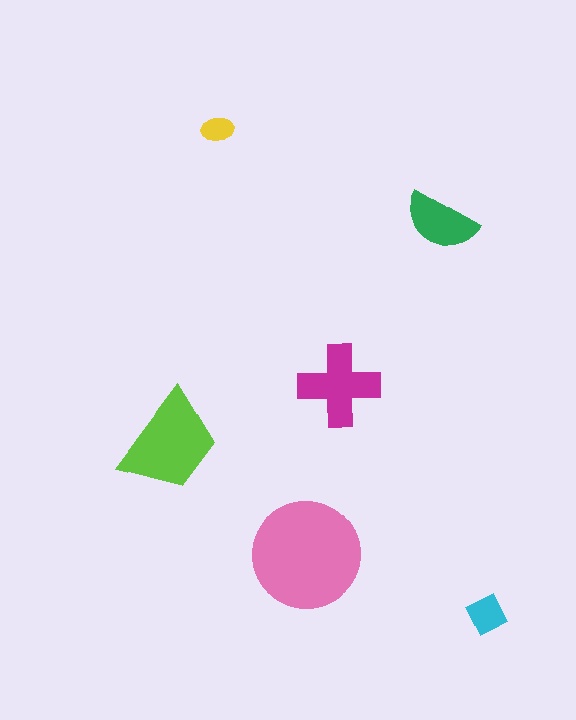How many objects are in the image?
There are 6 objects in the image.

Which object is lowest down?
The cyan diamond is bottommost.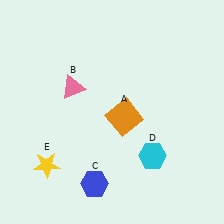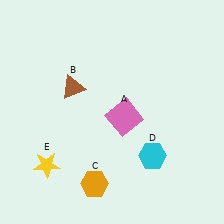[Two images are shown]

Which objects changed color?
A changed from orange to pink. B changed from pink to brown. C changed from blue to orange.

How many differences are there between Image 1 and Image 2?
There are 3 differences between the two images.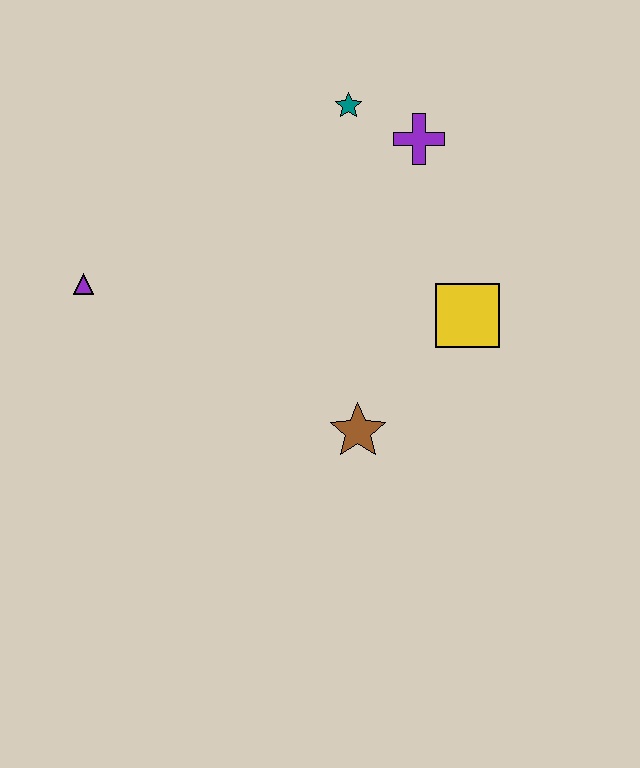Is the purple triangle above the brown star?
Yes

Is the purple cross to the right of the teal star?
Yes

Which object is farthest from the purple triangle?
The yellow square is farthest from the purple triangle.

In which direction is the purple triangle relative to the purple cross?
The purple triangle is to the left of the purple cross.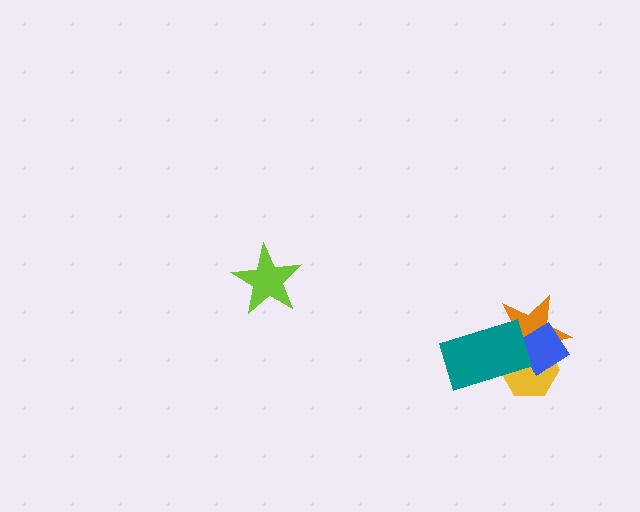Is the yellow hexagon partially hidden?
Yes, it is partially covered by another shape.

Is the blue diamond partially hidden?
Yes, it is partially covered by another shape.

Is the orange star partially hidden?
Yes, it is partially covered by another shape.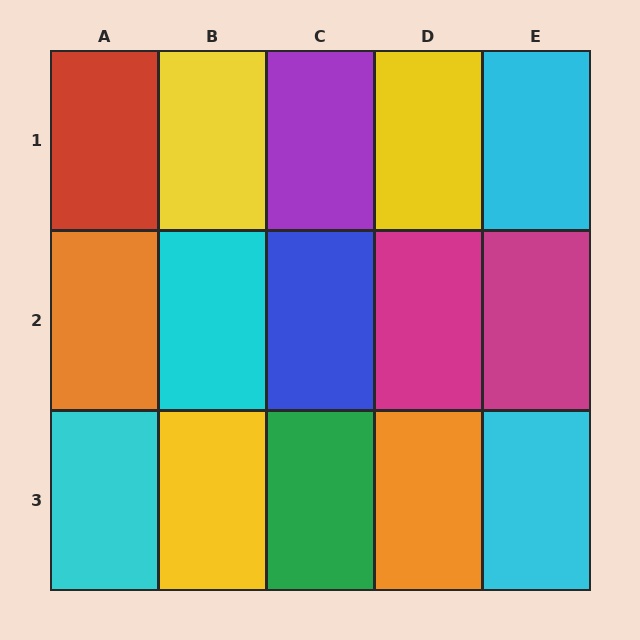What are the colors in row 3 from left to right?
Cyan, yellow, green, orange, cyan.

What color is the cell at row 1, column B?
Yellow.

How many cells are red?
1 cell is red.